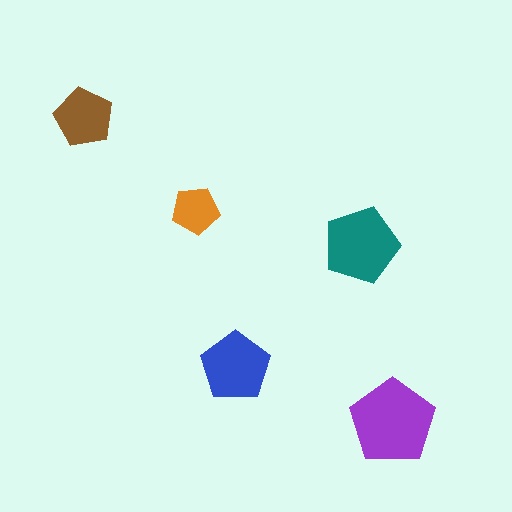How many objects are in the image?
There are 5 objects in the image.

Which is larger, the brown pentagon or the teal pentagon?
The teal one.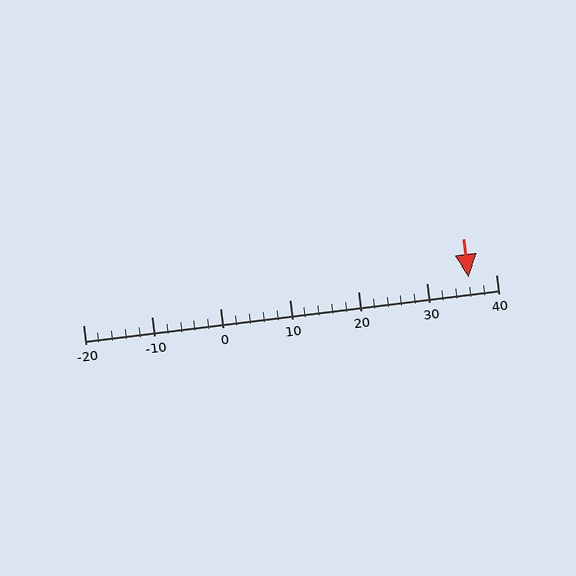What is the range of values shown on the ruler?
The ruler shows values from -20 to 40.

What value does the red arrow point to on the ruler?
The red arrow points to approximately 36.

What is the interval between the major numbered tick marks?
The major tick marks are spaced 10 units apart.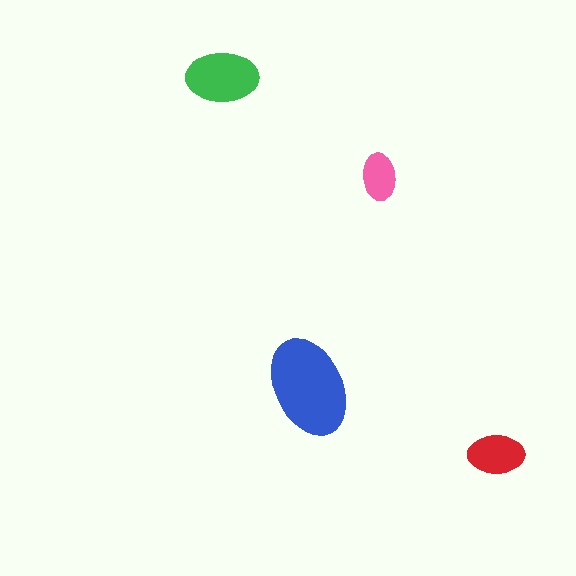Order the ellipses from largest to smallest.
the blue one, the green one, the red one, the pink one.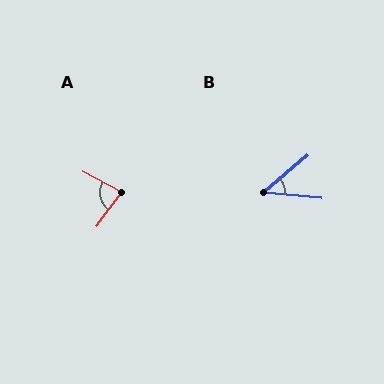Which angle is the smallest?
B, at approximately 46 degrees.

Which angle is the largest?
A, at approximately 82 degrees.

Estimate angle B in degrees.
Approximately 46 degrees.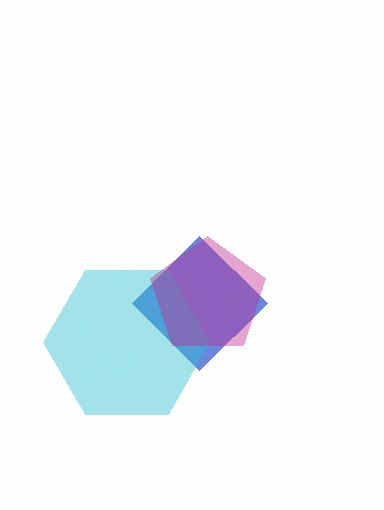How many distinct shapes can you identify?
There are 3 distinct shapes: a blue diamond, a cyan hexagon, a magenta pentagon.